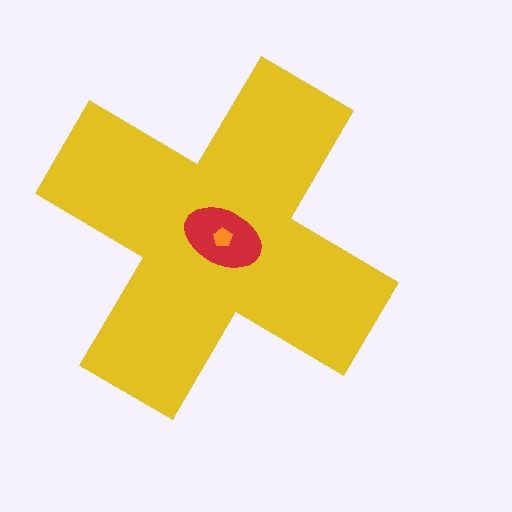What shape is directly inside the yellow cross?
The red ellipse.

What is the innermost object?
The orange pentagon.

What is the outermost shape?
The yellow cross.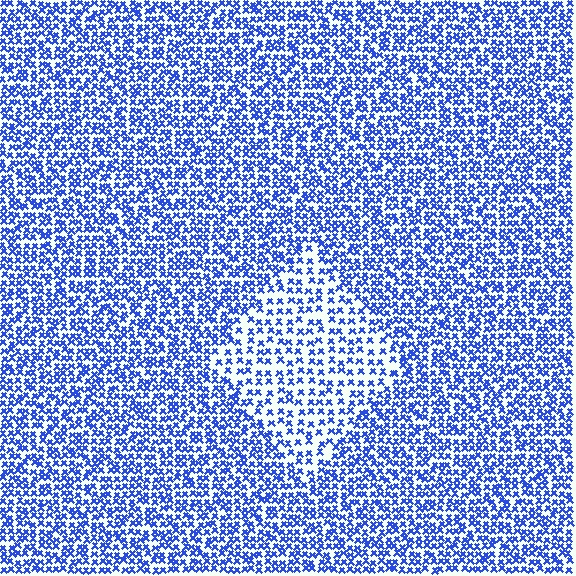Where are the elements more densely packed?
The elements are more densely packed outside the diamond boundary.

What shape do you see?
I see a diamond.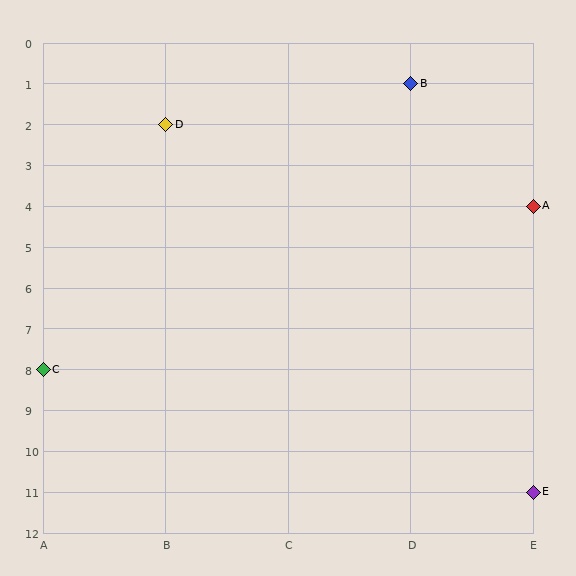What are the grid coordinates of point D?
Point D is at grid coordinates (B, 2).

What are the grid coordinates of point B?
Point B is at grid coordinates (D, 1).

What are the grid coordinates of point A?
Point A is at grid coordinates (E, 4).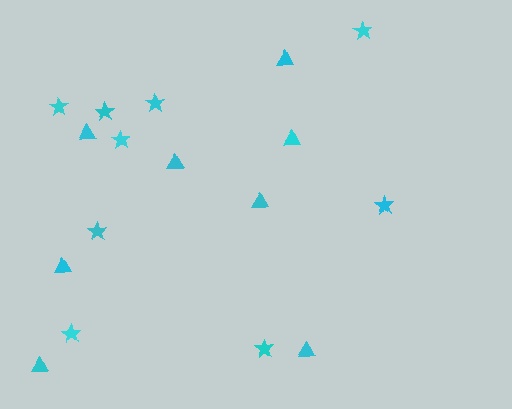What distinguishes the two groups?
There are 2 groups: one group of triangles (8) and one group of stars (9).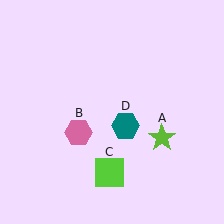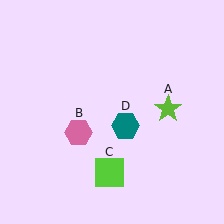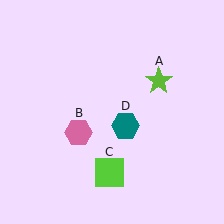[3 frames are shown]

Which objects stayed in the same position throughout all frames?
Pink hexagon (object B) and lime square (object C) and teal hexagon (object D) remained stationary.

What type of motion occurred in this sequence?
The lime star (object A) rotated counterclockwise around the center of the scene.